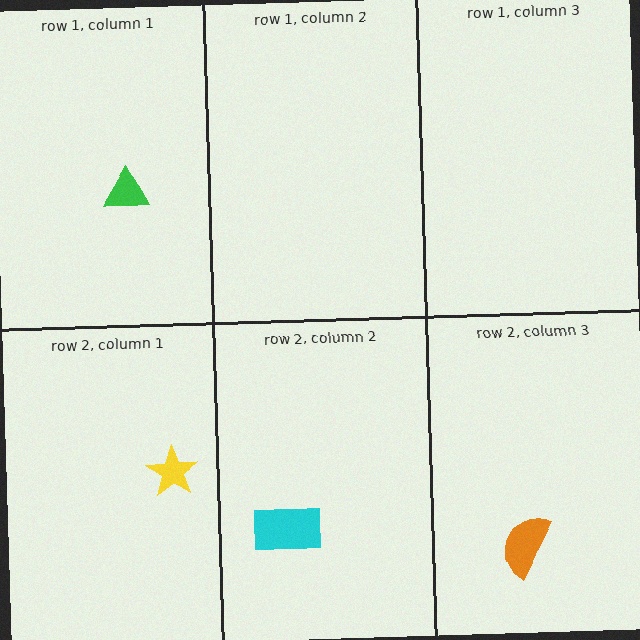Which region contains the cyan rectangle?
The row 2, column 2 region.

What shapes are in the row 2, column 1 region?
The yellow star.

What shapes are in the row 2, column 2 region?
The cyan rectangle.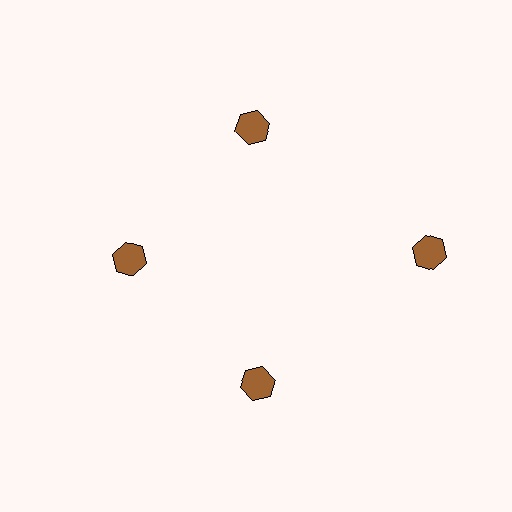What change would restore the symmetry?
The symmetry would be restored by moving it inward, back onto the ring so that all 4 hexagons sit at equal angles and equal distance from the center.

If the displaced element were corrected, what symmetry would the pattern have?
It would have 4-fold rotational symmetry — the pattern would map onto itself every 90 degrees.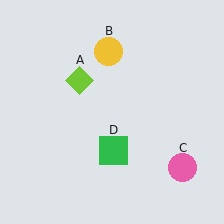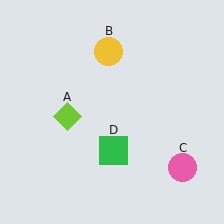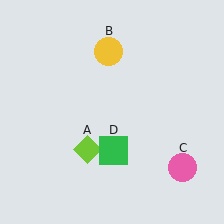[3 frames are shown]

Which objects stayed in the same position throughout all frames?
Yellow circle (object B) and pink circle (object C) and green square (object D) remained stationary.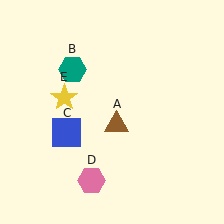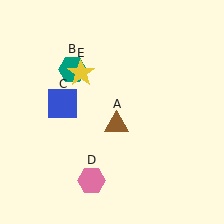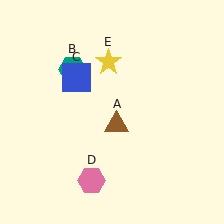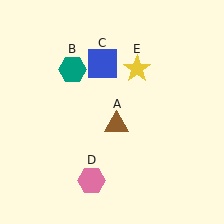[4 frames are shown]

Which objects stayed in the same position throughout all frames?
Brown triangle (object A) and teal hexagon (object B) and pink hexagon (object D) remained stationary.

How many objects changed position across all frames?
2 objects changed position: blue square (object C), yellow star (object E).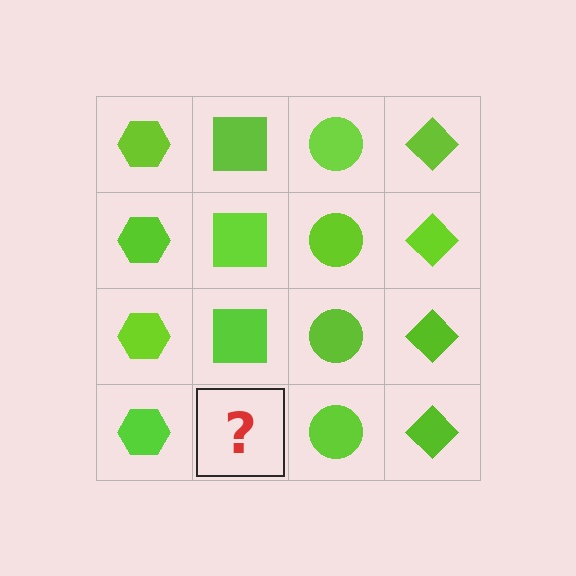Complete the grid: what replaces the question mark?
The question mark should be replaced with a lime square.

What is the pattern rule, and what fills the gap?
The rule is that each column has a consistent shape. The gap should be filled with a lime square.